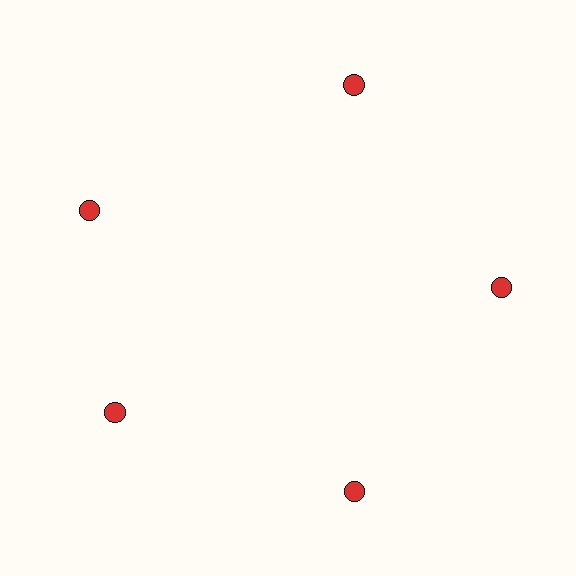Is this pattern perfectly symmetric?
No. The 5 red circles are arranged in a ring, but one element near the 10 o'clock position is rotated out of alignment along the ring, breaking the 5-fold rotational symmetry.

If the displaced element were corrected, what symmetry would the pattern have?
It would have 5-fold rotational symmetry — the pattern would map onto itself every 72 degrees.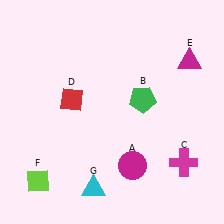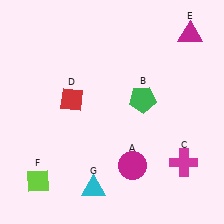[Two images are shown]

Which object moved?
The magenta triangle (E) moved up.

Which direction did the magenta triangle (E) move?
The magenta triangle (E) moved up.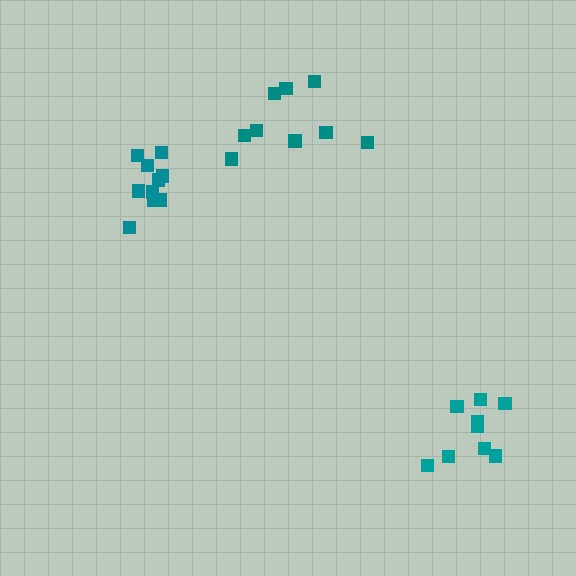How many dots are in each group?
Group 1: 9 dots, Group 2: 9 dots, Group 3: 10 dots (28 total).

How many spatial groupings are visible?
There are 3 spatial groupings.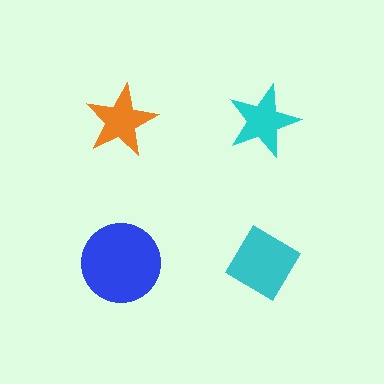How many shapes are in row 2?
2 shapes.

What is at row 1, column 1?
An orange star.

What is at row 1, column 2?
A cyan star.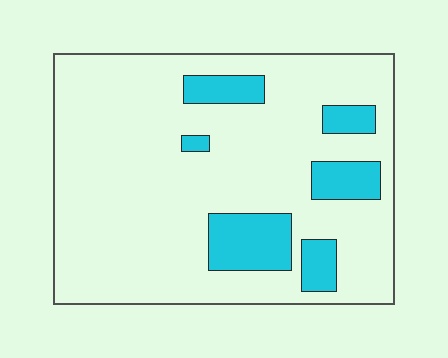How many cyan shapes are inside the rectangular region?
6.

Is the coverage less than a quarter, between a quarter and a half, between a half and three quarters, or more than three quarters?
Less than a quarter.